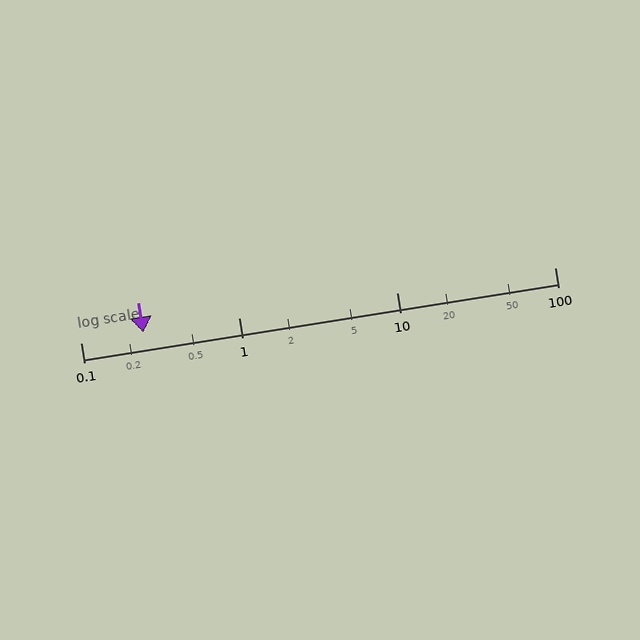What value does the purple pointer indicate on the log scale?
The pointer indicates approximately 0.25.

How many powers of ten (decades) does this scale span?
The scale spans 3 decades, from 0.1 to 100.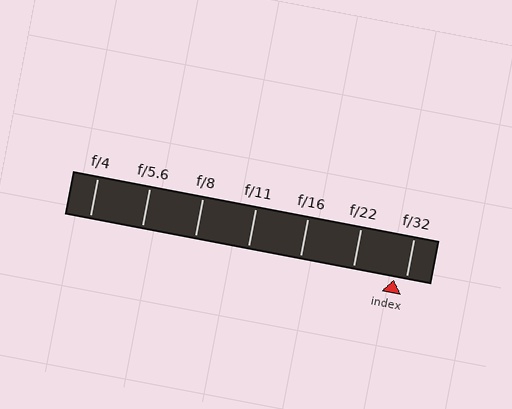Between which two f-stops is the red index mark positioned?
The index mark is between f/22 and f/32.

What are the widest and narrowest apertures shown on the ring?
The widest aperture shown is f/4 and the narrowest is f/32.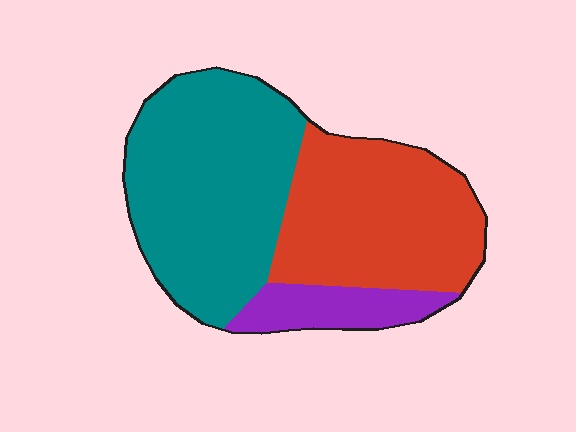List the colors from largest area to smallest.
From largest to smallest: teal, red, purple.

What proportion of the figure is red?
Red covers 39% of the figure.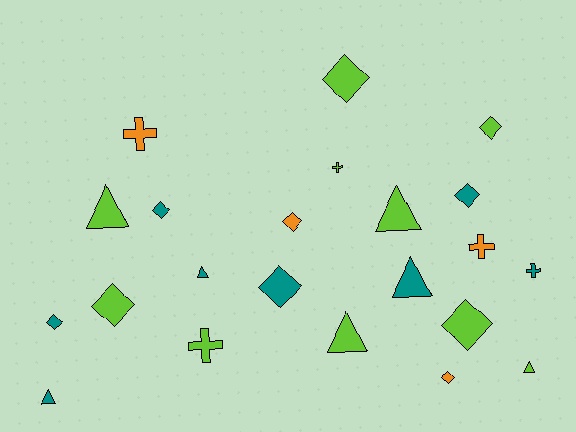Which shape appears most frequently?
Diamond, with 10 objects.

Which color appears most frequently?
Lime, with 10 objects.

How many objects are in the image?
There are 22 objects.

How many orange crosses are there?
There are 2 orange crosses.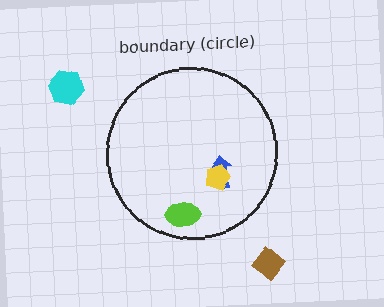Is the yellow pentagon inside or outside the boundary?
Inside.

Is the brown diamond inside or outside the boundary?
Outside.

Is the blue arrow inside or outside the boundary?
Inside.